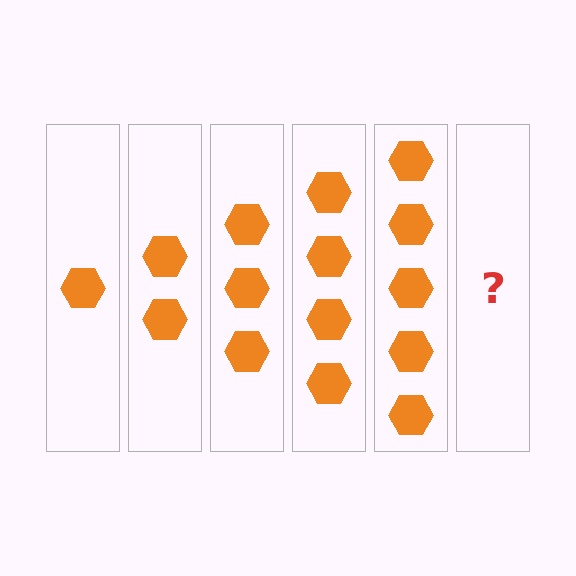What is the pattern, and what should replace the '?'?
The pattern is that each step adds one more hexagon. The '?' should be 6 hexagons.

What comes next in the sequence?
The next element should be 6 hexagons.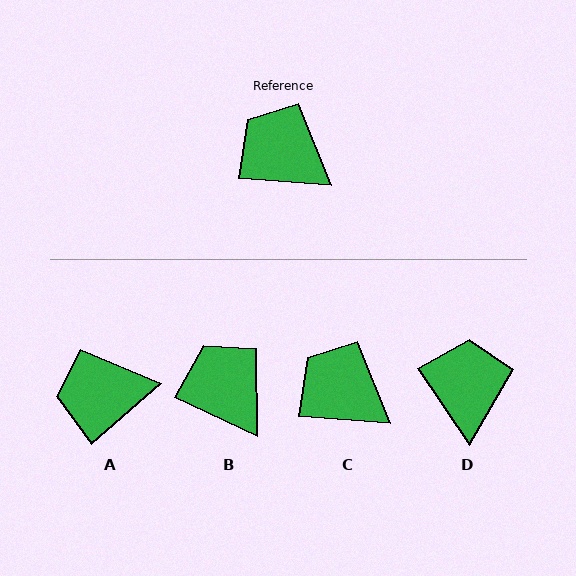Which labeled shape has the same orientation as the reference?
C.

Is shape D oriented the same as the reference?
No, it is off by about 52 degrees.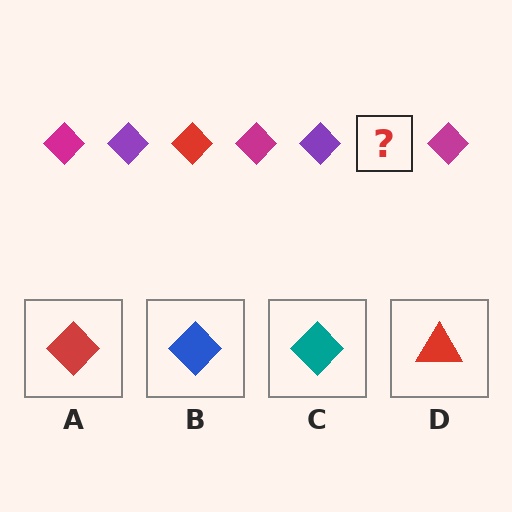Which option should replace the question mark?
Option A.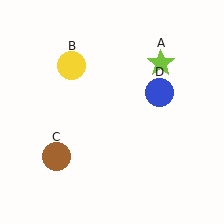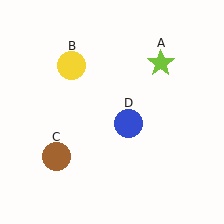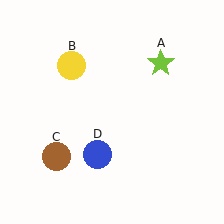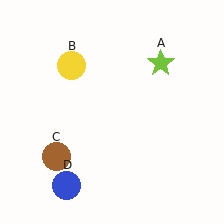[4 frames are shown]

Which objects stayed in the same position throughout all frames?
Lime star (object A) and yellow circle (object B) and brown circle (object C) remained stationary.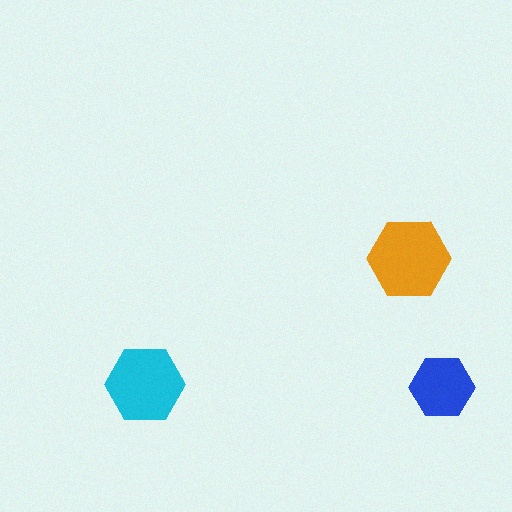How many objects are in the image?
There are 3 objects in the image.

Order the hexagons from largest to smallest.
the orange one, the cyan one, the blue one.